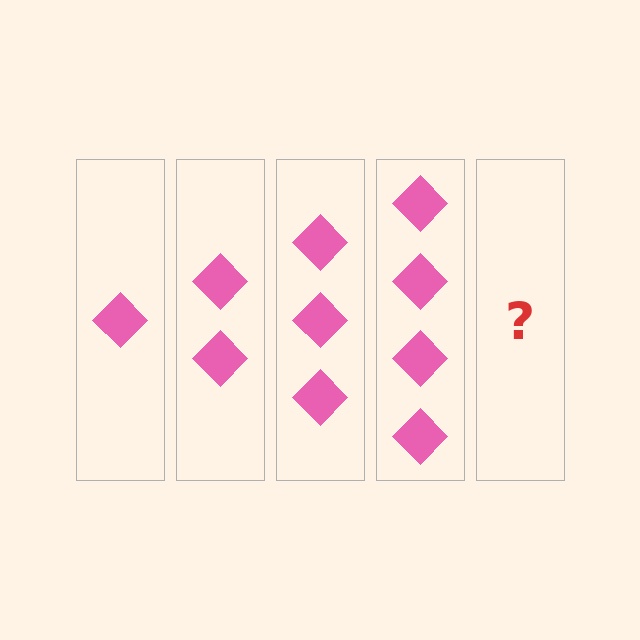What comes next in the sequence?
The next element should be 5 diamonds.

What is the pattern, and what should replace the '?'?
The pattern is that each step adds one more diamond. The '?' should be 5 diamonds.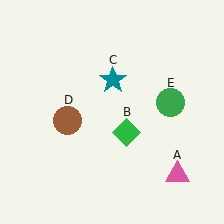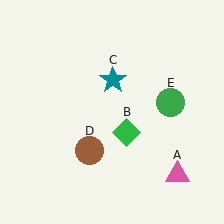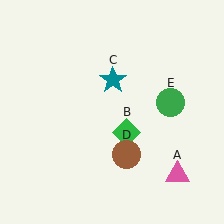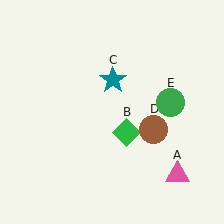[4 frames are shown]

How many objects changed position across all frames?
1 object changed position: brown circle (object D).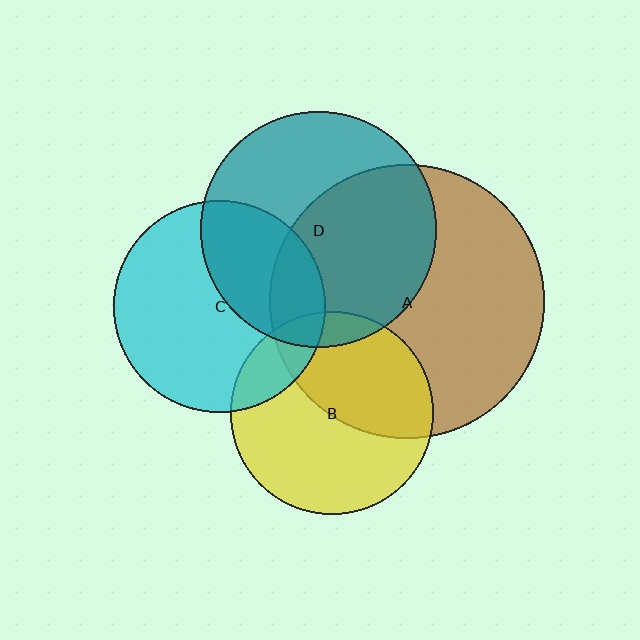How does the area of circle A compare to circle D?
Approximately 1.4 times.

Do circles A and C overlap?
Yes.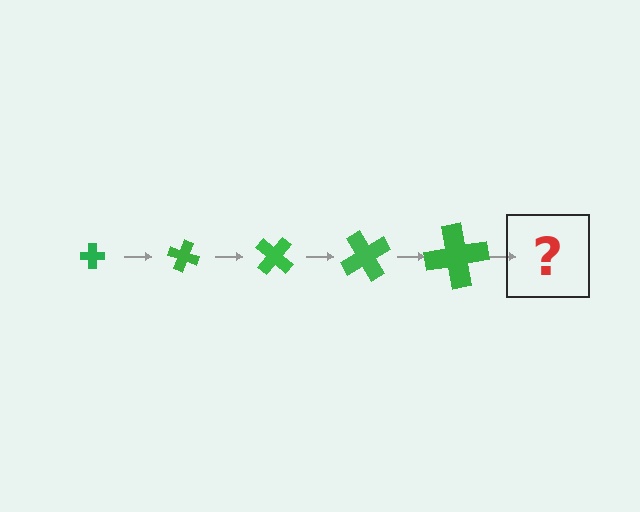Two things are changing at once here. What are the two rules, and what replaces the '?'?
The two rules are that the cross grows larger each step and it rotates 20 degrees each step. The '?' should be a cross, larger than the previous one and rotated 100 degrees from the start.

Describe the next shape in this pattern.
It should be a cross, larger than the previous one and rotated 100 degrees from the start.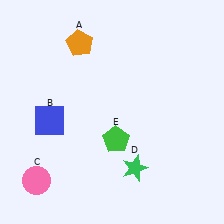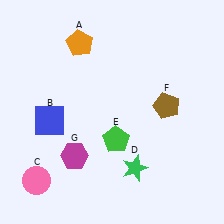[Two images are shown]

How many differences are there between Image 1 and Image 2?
There are 2 differences between the two images.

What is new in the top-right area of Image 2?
A brown pentagon (F) was added in the top-right area of Image 2.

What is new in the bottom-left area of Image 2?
A magenta hexagon (G) was added in the bottom-left area of Image 2.